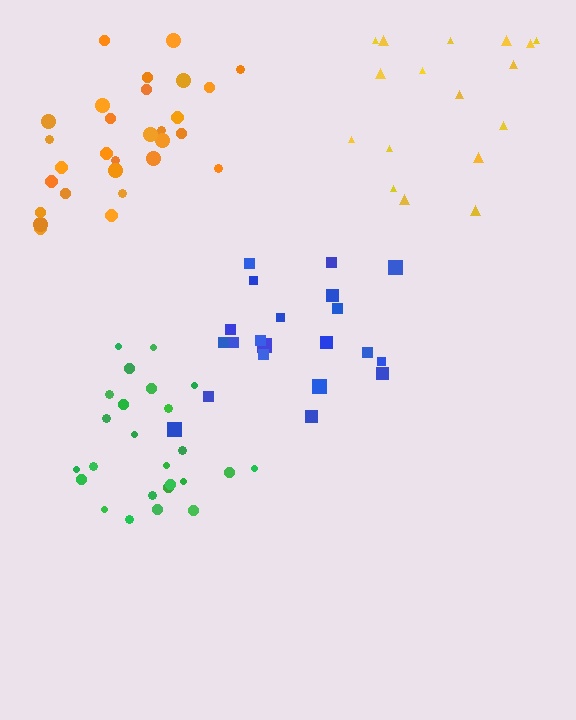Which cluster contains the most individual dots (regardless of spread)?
Orange (29).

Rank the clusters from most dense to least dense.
green, orange, blue, yellow.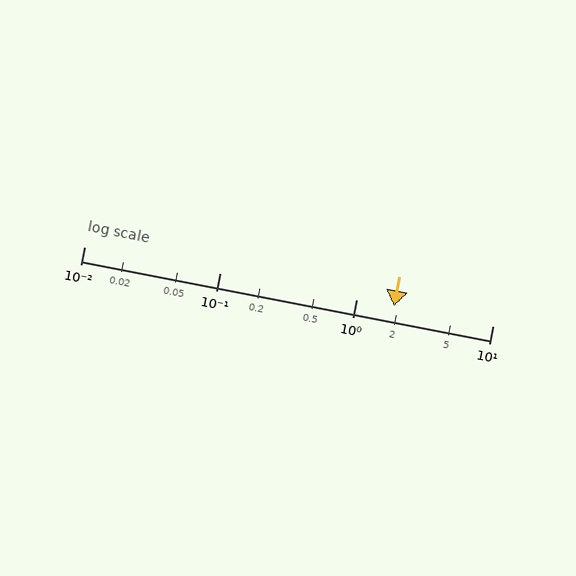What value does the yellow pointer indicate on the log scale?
The pointer indicates approximately 1.9.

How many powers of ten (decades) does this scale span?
The scale spans 3 decades, from 0.01 to 10.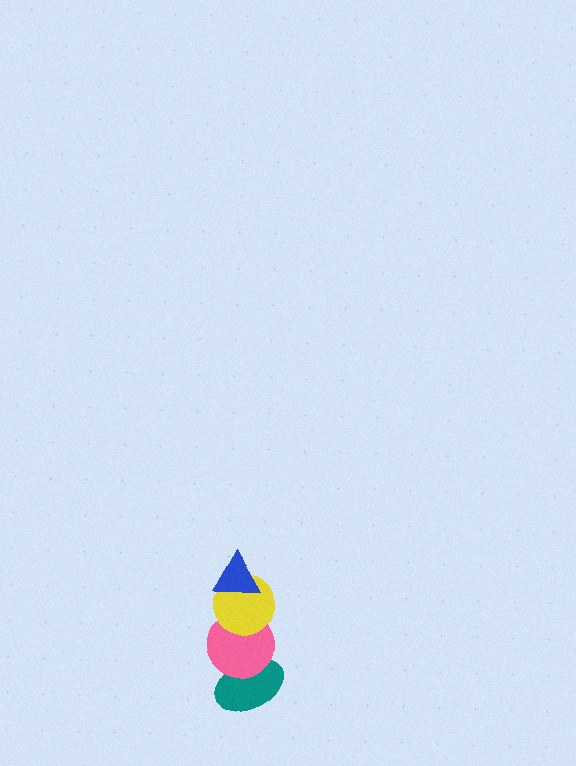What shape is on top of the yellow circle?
The blue triangle is on top of the yellow circle.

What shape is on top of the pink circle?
The yellow circle is on top of the pink circle.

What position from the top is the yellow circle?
The yellow circle is 2nd from the top.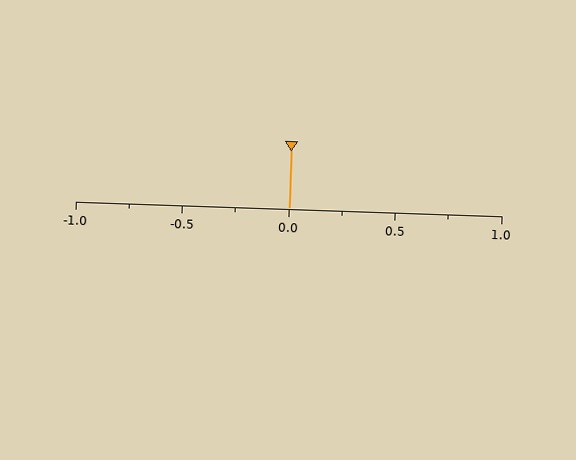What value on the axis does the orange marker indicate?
The marker indicates approximately 0.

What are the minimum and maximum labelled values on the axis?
The axis runs from -1.0 to 1.0.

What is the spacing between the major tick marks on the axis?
The major ticks are spaced 0.5 apart.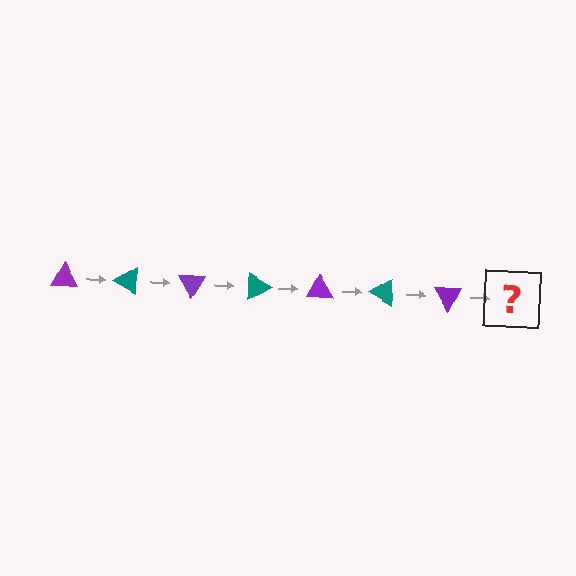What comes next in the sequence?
The next element should be a teal triangle, rotated 210 degrees from the start.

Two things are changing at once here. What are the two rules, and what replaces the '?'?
The two rules are that it rotates 30 degrees each step and the color cycles through purple and teal. The '?' should be a teal triangle, rotated 210 degrees from the start.